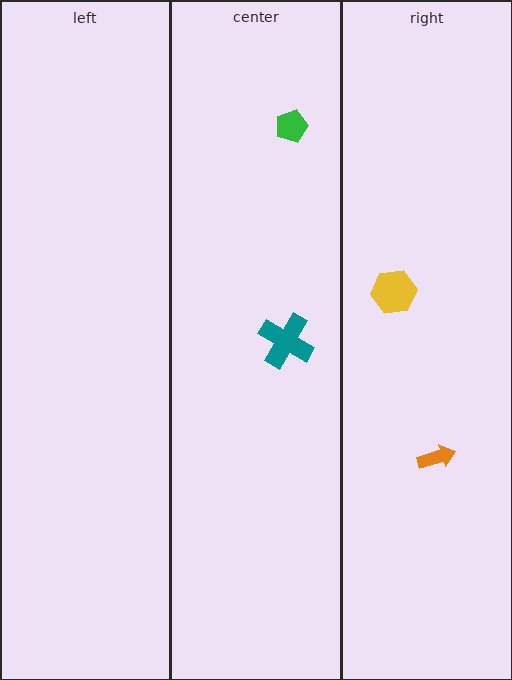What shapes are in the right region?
The yellow hexagon, the orange arrow.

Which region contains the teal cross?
The center region.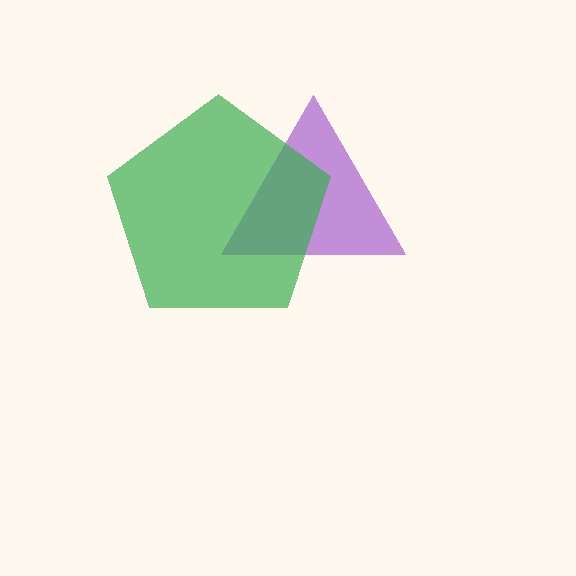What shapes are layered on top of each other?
The layered shapes are: a purple triangle, a green pentagon.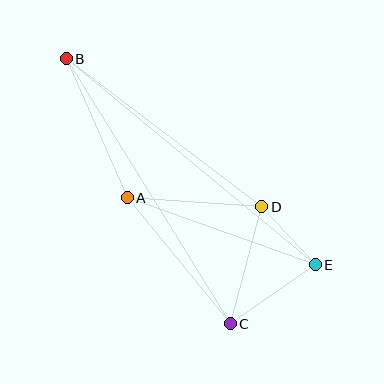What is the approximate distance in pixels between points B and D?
The distance between B and D is approximately 245 pixels.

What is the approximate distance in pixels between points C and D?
The distance between C and D is approximately 121 pixels.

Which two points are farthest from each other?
Points B and E are farthest from each other.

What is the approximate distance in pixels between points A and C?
The distance between A and C is approximately 163 pixels.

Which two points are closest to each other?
Points D and E are closest to each other.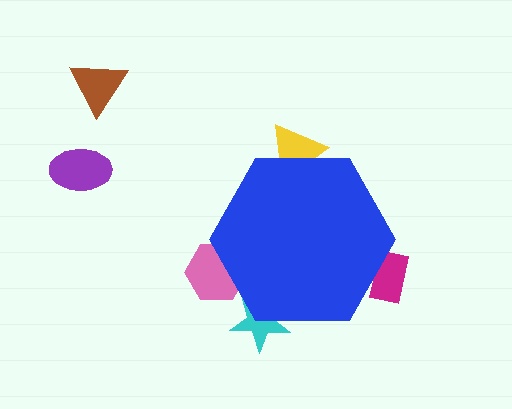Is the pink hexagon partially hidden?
Yes, the pink hexagon is partially hidden behind the blue hexagon.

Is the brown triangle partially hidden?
No, the brown triangle is fully visible.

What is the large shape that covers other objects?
A blue hexagon.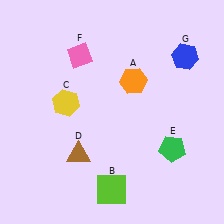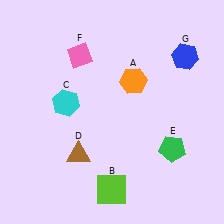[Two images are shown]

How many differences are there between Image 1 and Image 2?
There is 1 difference between the two images.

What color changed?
The hexagon (C) changed from yellow in Image 1 to cyan in Image 2.